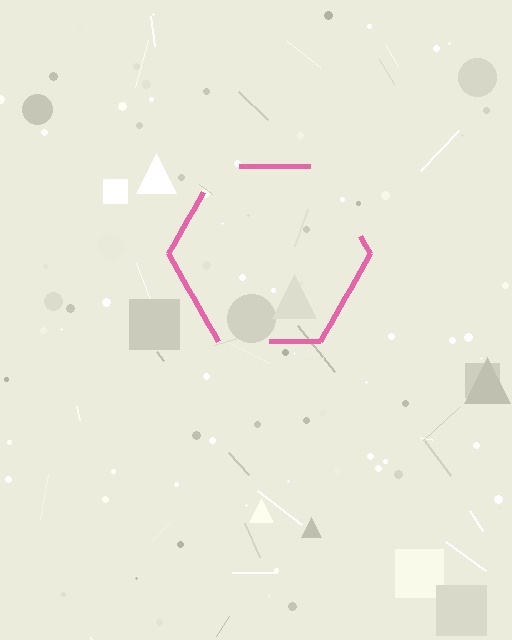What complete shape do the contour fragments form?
The contour fragments form a hexagon.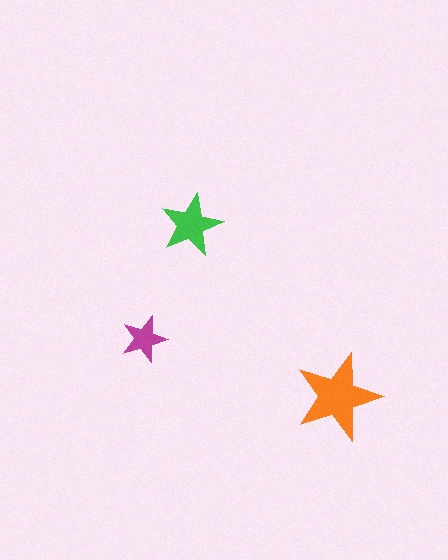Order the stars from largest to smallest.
the orange one, the green one, the magenta one.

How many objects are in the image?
There are 3 objects in the image.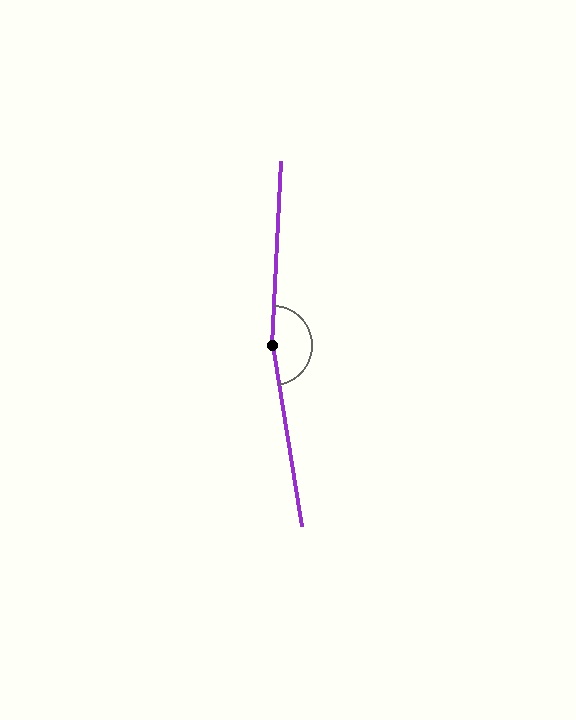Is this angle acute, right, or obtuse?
It is obtuse.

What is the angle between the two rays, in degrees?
Approximately 168 degrees.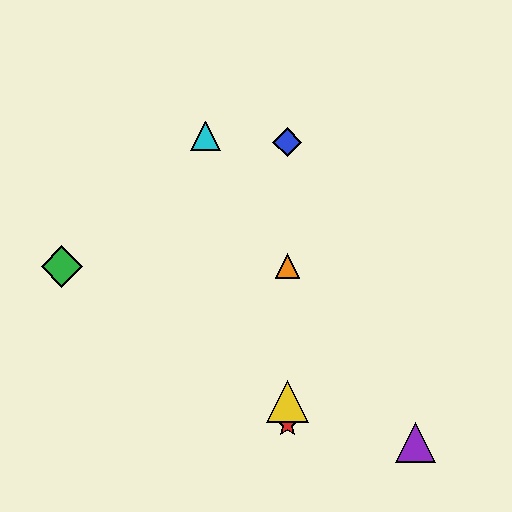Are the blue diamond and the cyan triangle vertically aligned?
No, the blue diamond is at x≈287 and the cyan triangle is at x≈205.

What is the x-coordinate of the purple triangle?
The purple triangle is at x≈415.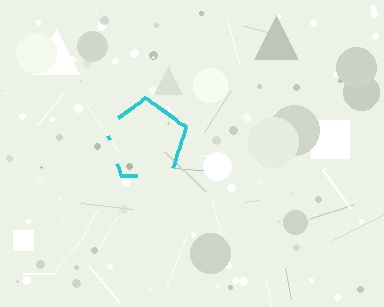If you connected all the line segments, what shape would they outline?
They would outline a pentagon.